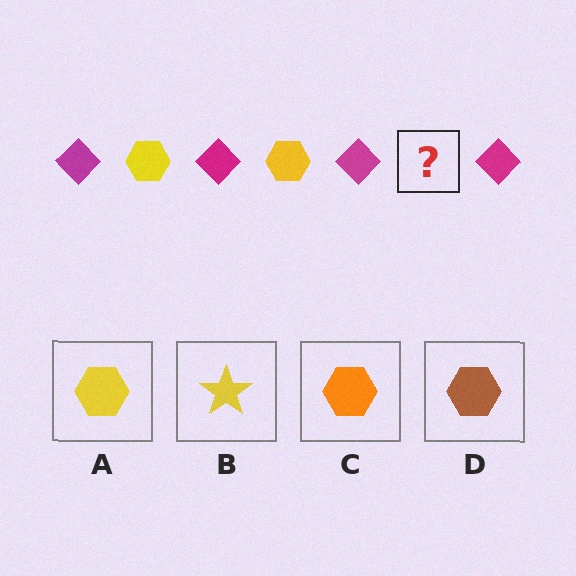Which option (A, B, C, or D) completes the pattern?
A.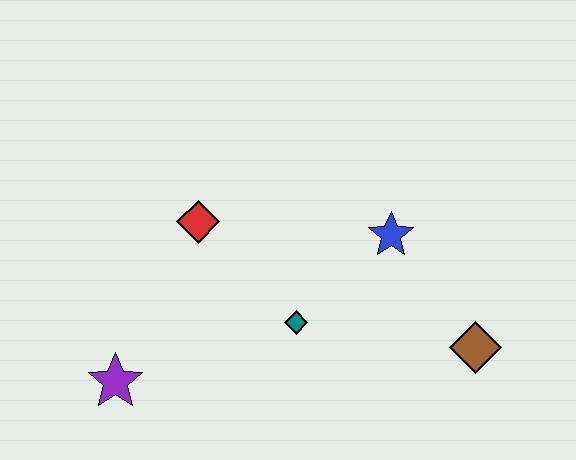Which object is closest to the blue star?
The teal diamond is closest to the blue star.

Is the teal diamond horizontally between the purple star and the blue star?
Yes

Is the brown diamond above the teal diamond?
No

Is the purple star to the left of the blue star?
Yes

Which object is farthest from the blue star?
The purple star is farthest from the blue star.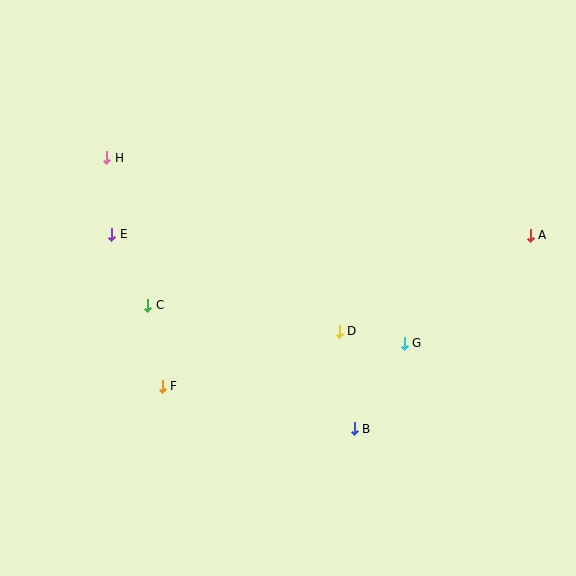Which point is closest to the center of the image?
Point D at (339, 331) is closest to the center.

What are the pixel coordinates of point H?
Point H is at (107, 158).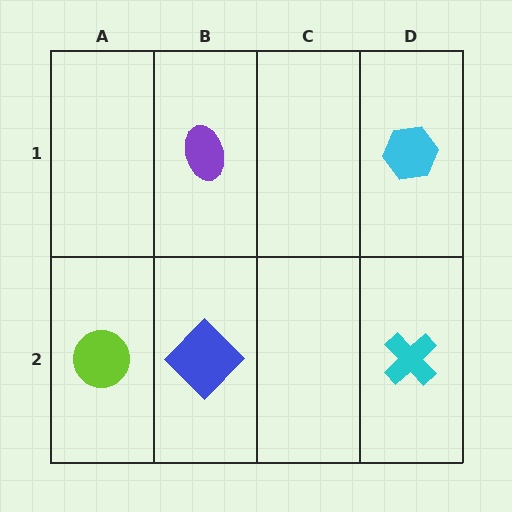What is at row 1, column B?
A purple ellipse.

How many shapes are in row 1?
2 shapes.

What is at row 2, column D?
A cyan cross.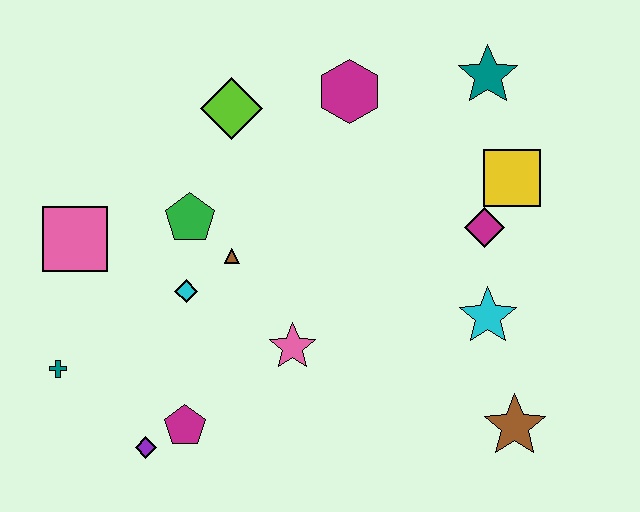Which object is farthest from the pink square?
The brown star is farthest from the pink square.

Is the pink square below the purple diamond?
No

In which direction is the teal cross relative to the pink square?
The teal cross is below the pink square.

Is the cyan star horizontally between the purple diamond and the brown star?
Yes